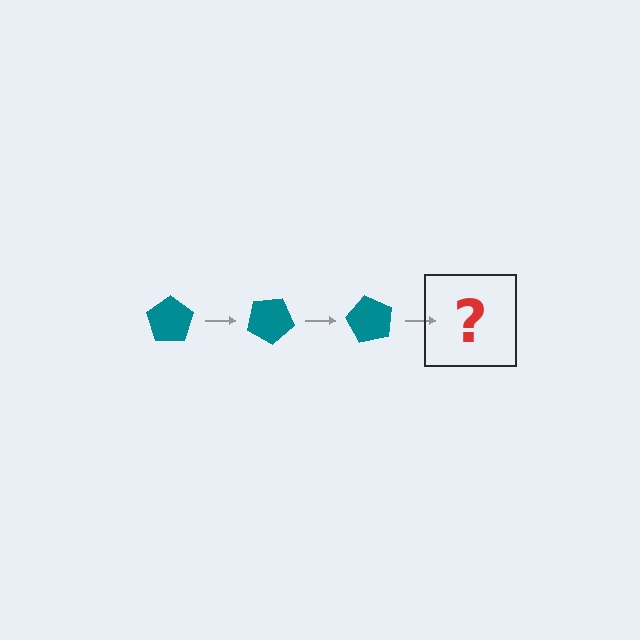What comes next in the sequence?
The next element should be a teal pentagon rotated 90 degrees.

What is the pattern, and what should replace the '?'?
The pattern is that the pentagon rotates 30 degrees each step. The '?' should be a teal pentagon rotated 90 degrees.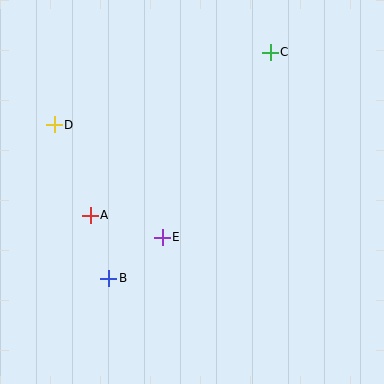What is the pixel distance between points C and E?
The distance between C and E is 214 pixels.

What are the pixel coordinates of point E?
Point E is at (162, 237).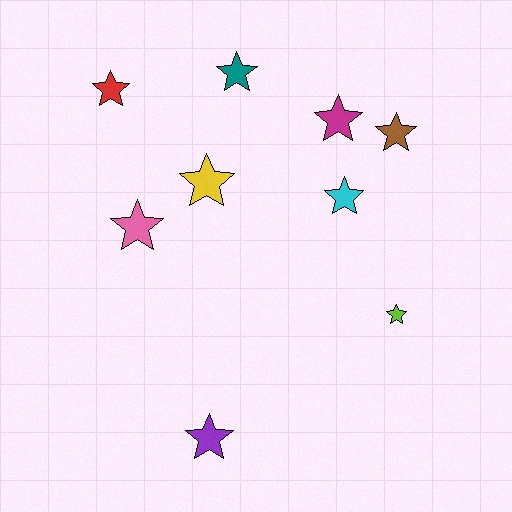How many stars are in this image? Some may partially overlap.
There are 9 stars.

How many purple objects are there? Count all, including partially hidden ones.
There is 1 purple object.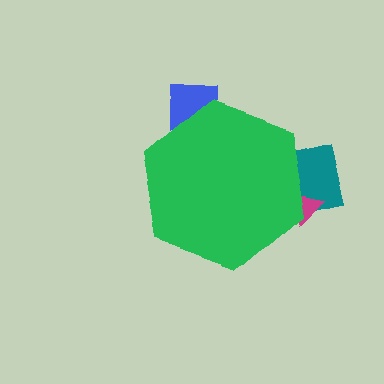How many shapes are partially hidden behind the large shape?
3 shapes are partially hidden.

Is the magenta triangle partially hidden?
Yes, the magenta triangle is partially hidden behind the green hexagon.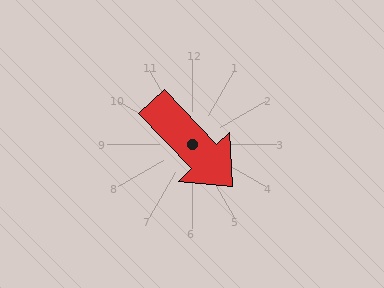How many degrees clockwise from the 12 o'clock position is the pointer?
Approximately 136 degrees.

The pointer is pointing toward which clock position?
Roughly 5 o'clock.